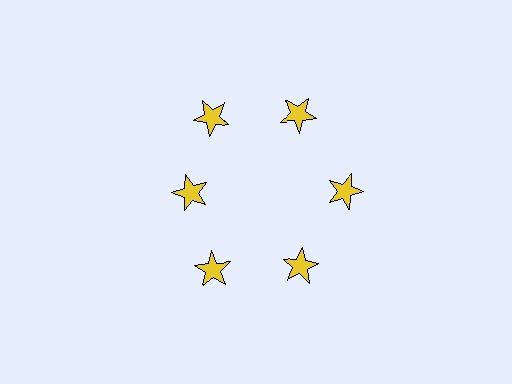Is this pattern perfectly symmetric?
No. The 6 yellow stars are arranged in a ring, but one element near the 9 o'clock position is pulled inward toward the center, breaking the 6-fold rotational symmetry.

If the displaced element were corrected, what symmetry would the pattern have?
It would have 6-fold rotational symmetry — the pattern would map onto itself every 60 degrees.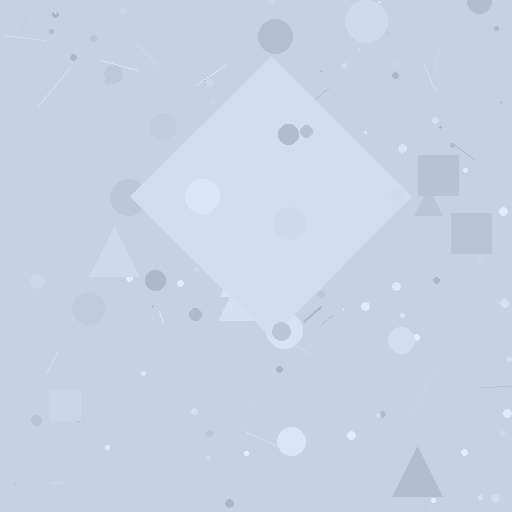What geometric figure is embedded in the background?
A diamond is embedded in the background.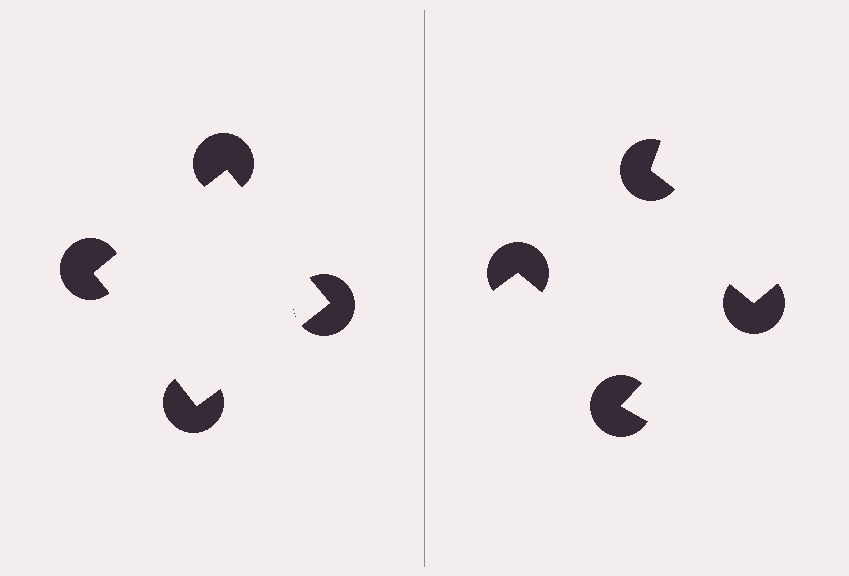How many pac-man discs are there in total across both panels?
8 — 4 on each side.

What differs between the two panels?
The pac-man discs are positioned identically on both sides; only the wedge orientations differ. On the left they align to a square; on the right they are misaligned.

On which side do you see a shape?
An illusory square appears on the left side. On the right side the wedge cuts are rotated, so no coherent shape forms.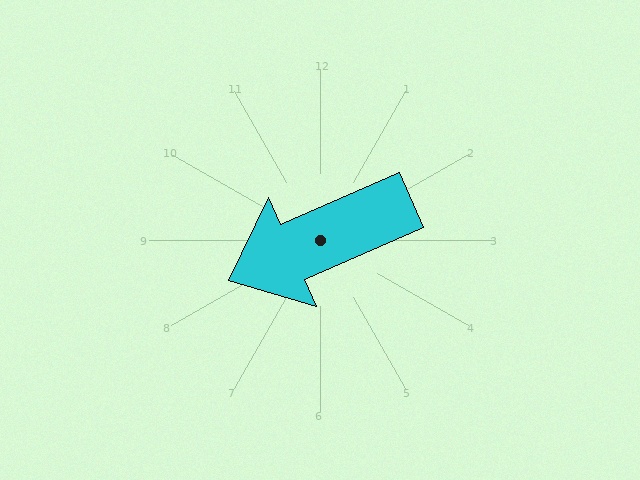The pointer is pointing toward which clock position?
Roughly 8 o'clock.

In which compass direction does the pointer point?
Southwest.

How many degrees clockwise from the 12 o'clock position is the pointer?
Approximately 246 degrees.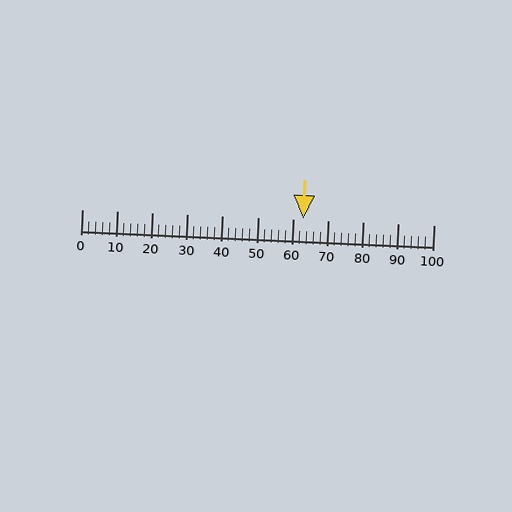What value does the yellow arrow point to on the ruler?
The yellow arrow points to approximately 63.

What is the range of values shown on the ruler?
The ruler shows values from 0 to 100.